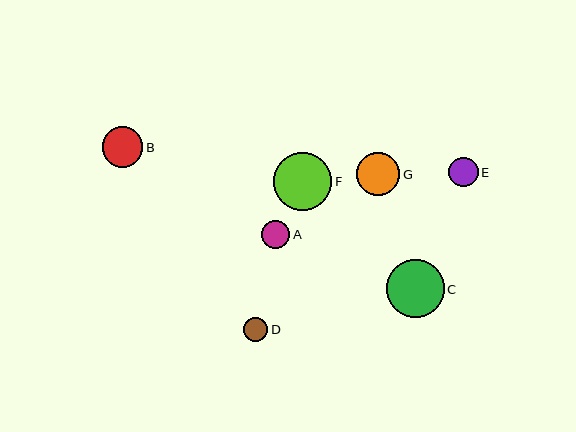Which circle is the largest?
Circle F is the largest with a size of approximately 58 pixels.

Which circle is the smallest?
Circle D is the smallest with a size of approximately 24 pixels.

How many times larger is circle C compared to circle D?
Circle C is approximately 2.4 times the size of circle D.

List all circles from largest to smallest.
From largest to smallest: F, C, G, B, E, A, D.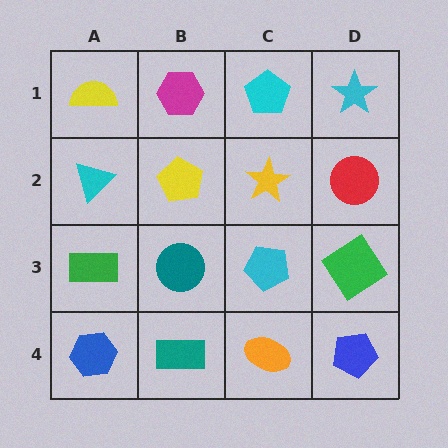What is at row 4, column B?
A teal rectangle.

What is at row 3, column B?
A teal circle.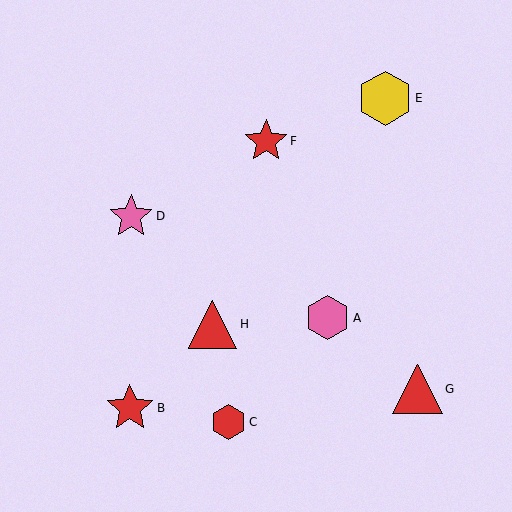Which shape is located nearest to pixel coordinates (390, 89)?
The yellow hexagon (labeled E) at (385, 98) is nearest to that location.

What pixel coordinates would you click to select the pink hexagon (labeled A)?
Click at (328, 318) to select the pink hexagon A.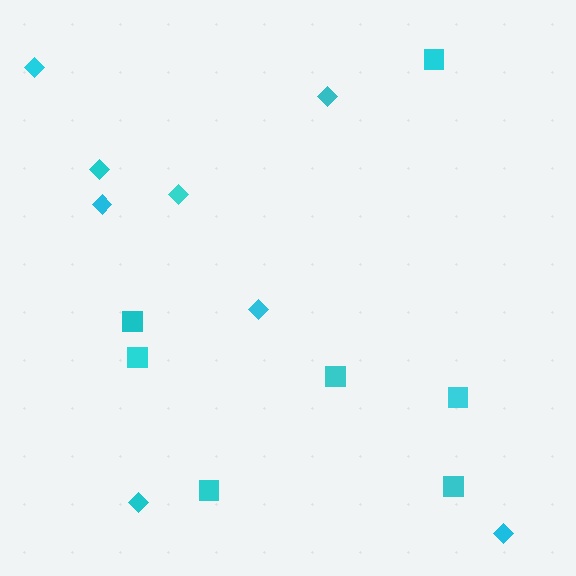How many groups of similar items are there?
There are 2 groups: one group of squares (7) and one group of diamonds (8).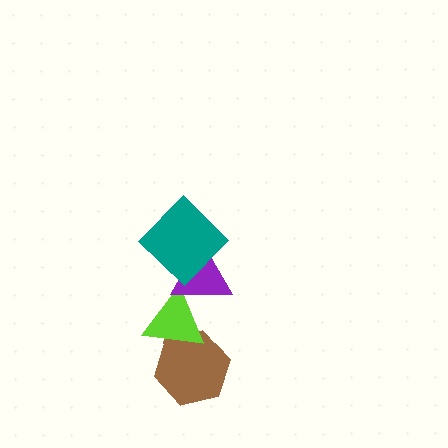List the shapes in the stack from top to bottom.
From top to bottom: the teal diamond, the purple triangle, the lime triangle, the brown hexagon.